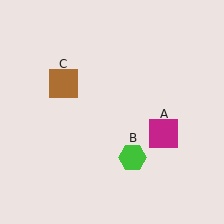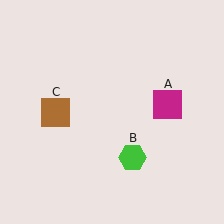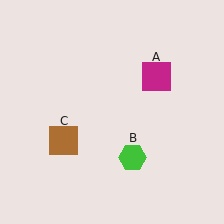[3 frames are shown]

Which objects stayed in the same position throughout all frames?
Green hexagon (object B) remained stationary.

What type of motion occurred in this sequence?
The magenta square (object A), brown square (object C) rotated counterclockwise around the center of the scene.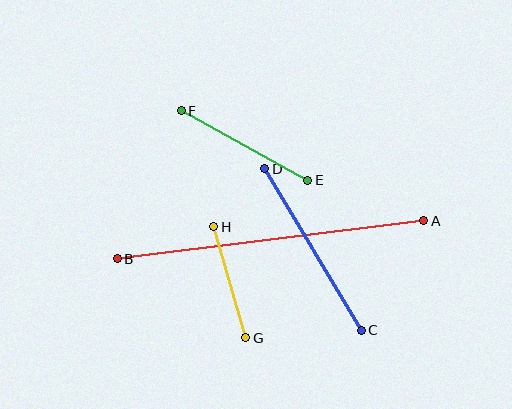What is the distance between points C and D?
The distance is approximately 188 pixels.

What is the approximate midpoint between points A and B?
The midpoint is at approximately (270, 240) pixels.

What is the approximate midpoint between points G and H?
The midpoint is at approximately (230, 282) pixels.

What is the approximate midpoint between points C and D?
The midpoint is at approximately (313, 250) pixels.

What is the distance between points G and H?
The distance is approximately 115 pixels.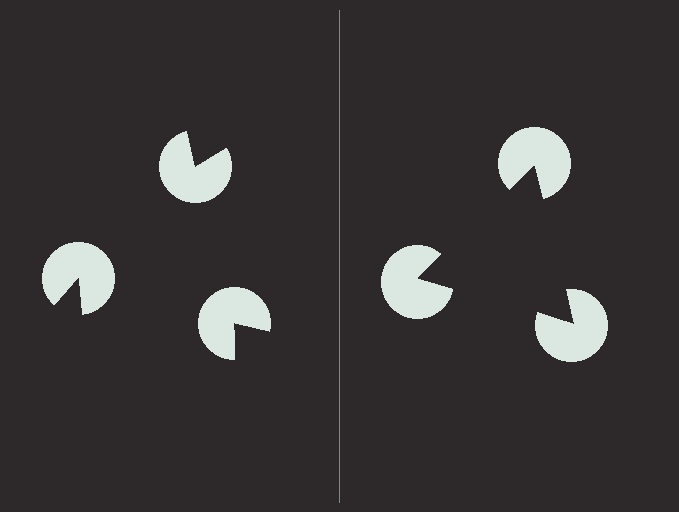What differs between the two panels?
The pac-man discs are positioned identically on both sides; only the wedge orientations differ. On the right they align to a triangle; on the left they are misaligned.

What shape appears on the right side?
An illusory triangle.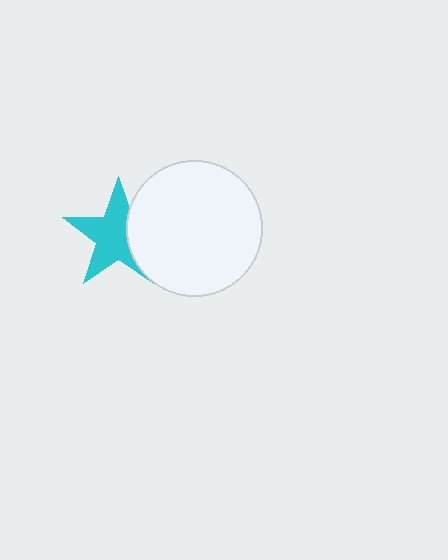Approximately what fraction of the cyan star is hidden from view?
Roughly 31% of the cyan star is hidden behind the white circle.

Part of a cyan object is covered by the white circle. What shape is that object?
It is a star.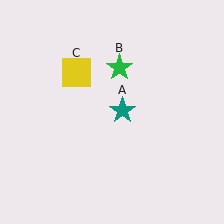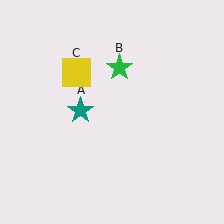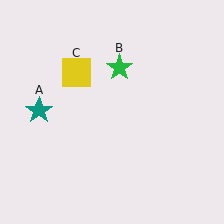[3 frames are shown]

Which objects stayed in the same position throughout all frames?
Green star (object B) and yellow square (object C) remained stationary.